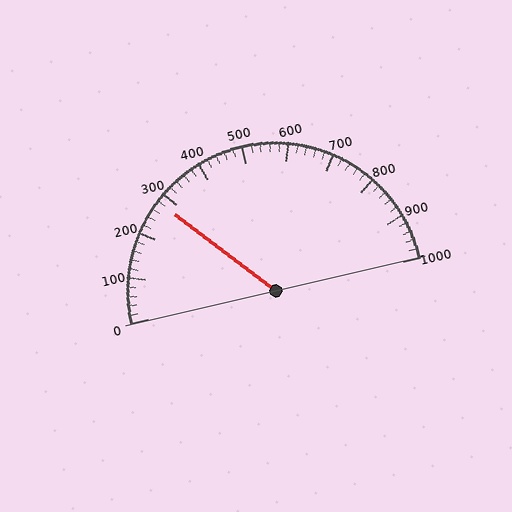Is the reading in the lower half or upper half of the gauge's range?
The reading is in the lower half of the range (0 to 1000).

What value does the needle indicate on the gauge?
The needle indicates approximately 280.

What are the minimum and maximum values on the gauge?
The gauge ranges from 0 to 1000.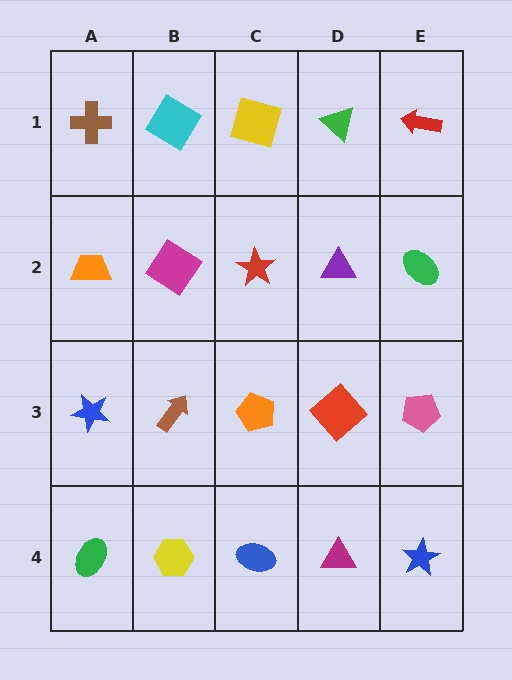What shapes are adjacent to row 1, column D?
A purple triangle (row 2, column D), a yellow square (row 1, column C), a red arrow (row 1, column E).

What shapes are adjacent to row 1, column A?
An orange trapezoid (row 2, column A), a cyan diamond (row 1, column B).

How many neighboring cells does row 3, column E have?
3.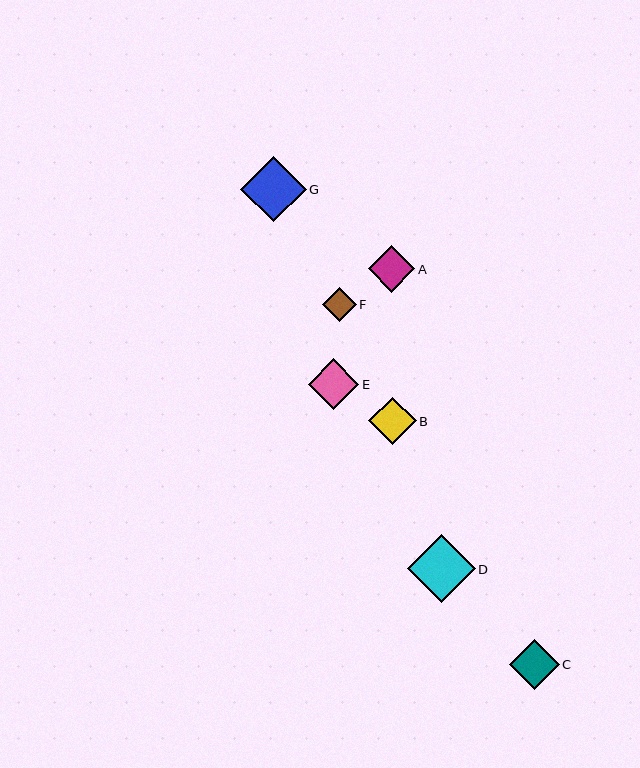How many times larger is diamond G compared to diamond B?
Diamond G is approximately 1.4 times the size of diamond B.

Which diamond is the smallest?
Diamond F is the smallest with a size of approximately 34 pixels.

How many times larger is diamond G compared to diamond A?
Diamond G is approximately 1.4 times the size of diamond A.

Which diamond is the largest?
Diamond D is the largest with a size of approximately 67 pixels.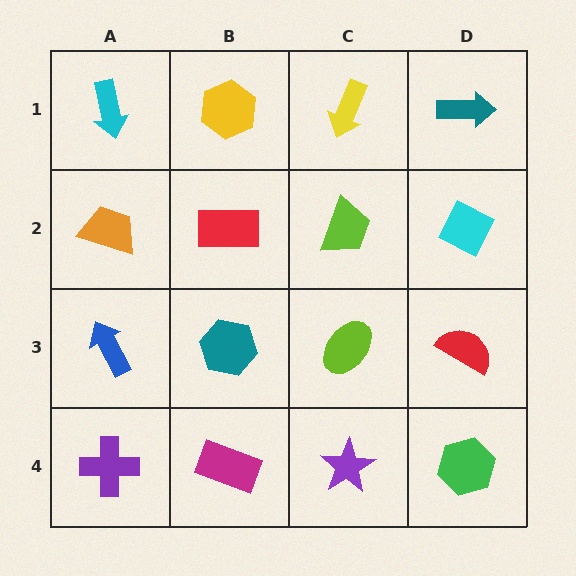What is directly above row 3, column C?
A lime trapezoid.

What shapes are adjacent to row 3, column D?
A cyan diamond (row 2, column D), a green hexagon (row 4, column D), a lime ellipse (row 3, column C).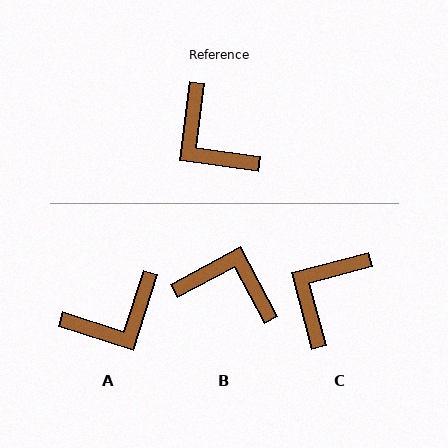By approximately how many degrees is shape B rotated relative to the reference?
Approximately 144 degrees clockwise.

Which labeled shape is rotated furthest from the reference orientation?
B, about 144 degrees away.